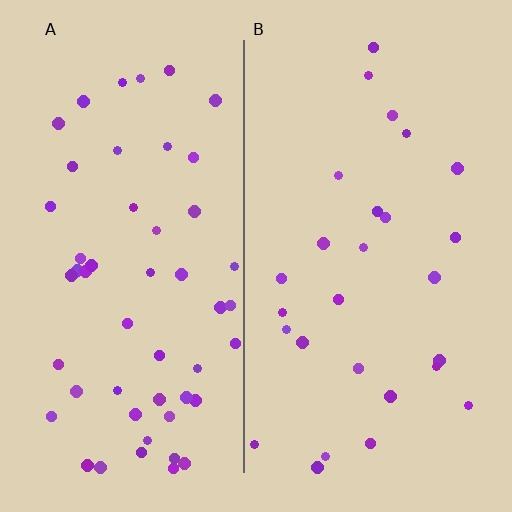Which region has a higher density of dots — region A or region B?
A (the left).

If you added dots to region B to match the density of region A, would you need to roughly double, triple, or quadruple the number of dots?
Approximately double.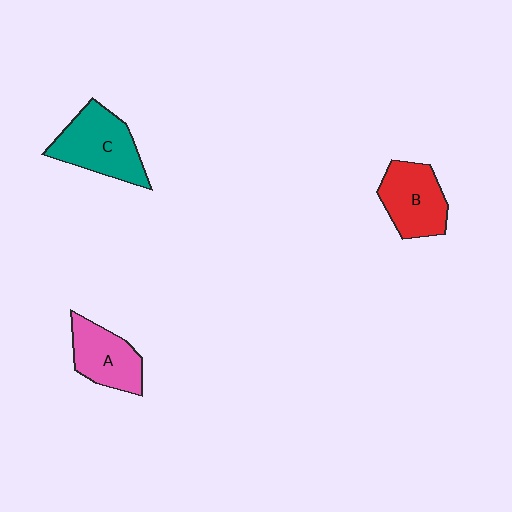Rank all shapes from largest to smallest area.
From largest to smallest: C (teal), B (red), A (pink).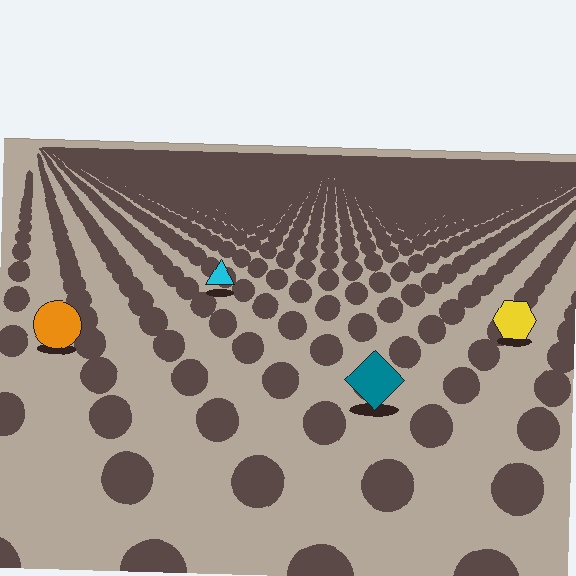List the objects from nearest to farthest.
From nearest to farthest: the teal diamond, the orange circle, the yellow hexagon, the cyan triangle.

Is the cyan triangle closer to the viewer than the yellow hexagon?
No. The yellow hexagon is closer — you can tell from the texture gradient: the ground texture is coarser near it.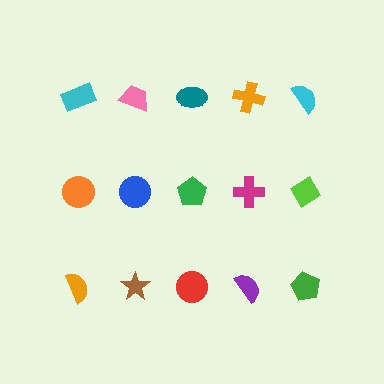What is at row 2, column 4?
A magenta cross.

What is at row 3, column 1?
An orange semicircle.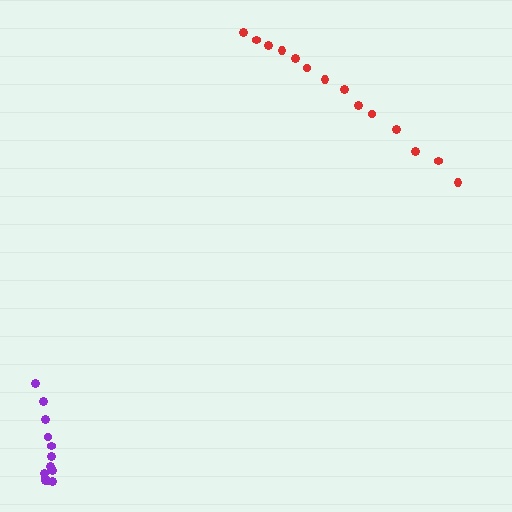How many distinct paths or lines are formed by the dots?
There are 2 distinct paths.